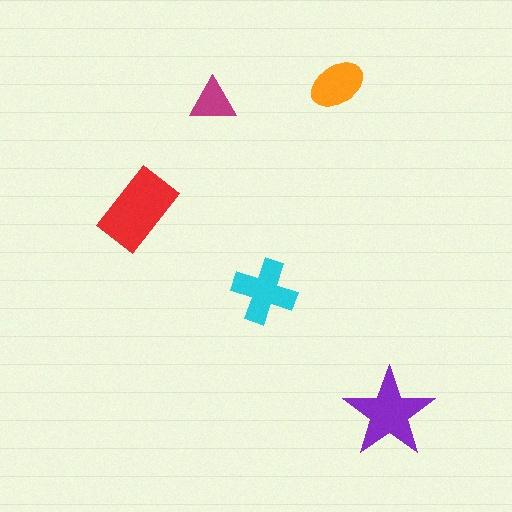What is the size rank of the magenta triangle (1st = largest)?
5th.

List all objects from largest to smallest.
The red rectangle, the purple star, the cyan cross, the orange ellipse, the magenta triangle.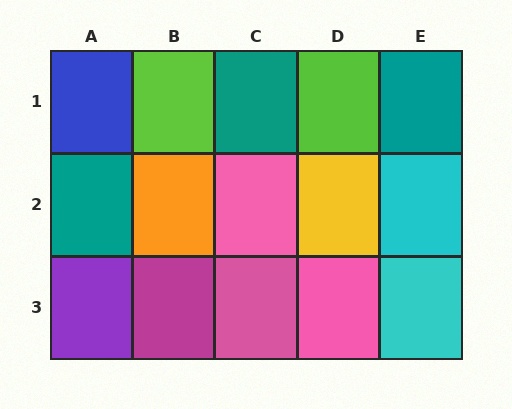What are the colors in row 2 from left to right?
Teal, orange, pink, yellow, cyan.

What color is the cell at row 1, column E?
Teal.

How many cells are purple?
1 cell is purple.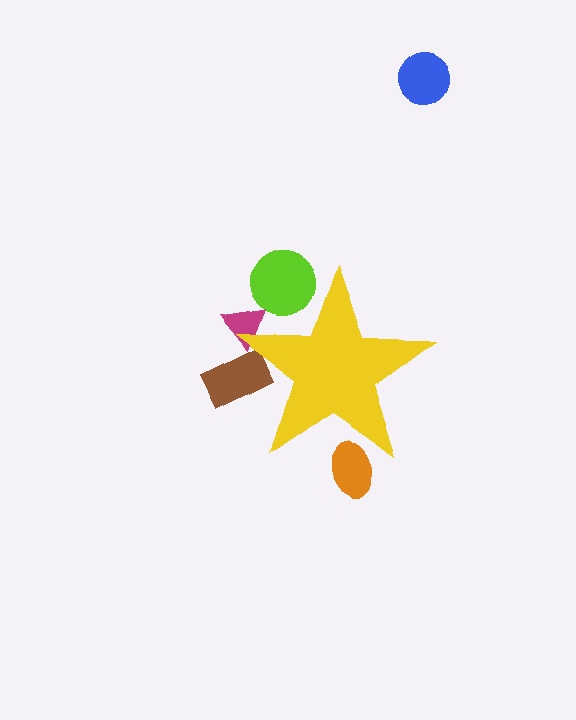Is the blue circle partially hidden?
No, the blue circle is fully visible.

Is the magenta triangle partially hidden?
Yes, the magenta triangle is partially hidden behind the yellow star.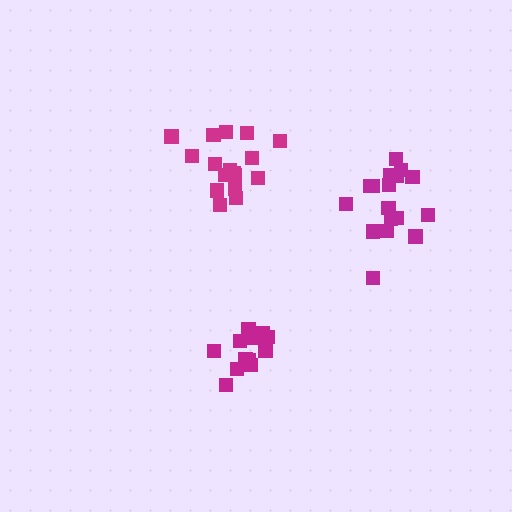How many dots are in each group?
Group 1: 17 dots, Group 2: 12 dots, Group 3: 17 dots (46 total).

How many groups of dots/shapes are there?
There are 3 groups.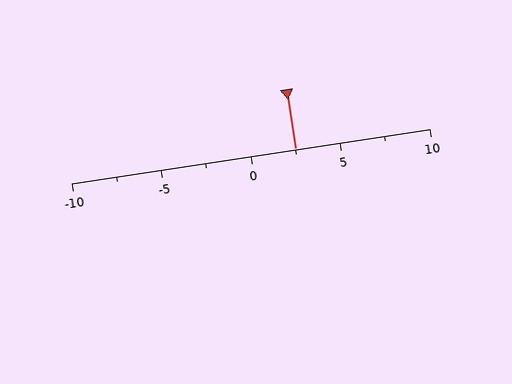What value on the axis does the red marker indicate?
The marker indicates approximately 2.5.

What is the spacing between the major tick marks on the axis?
The major ticks are spaced 5 apart.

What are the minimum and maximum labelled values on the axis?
The axis runs from -10 to 10.